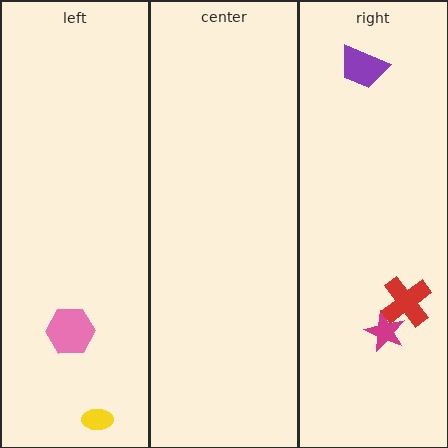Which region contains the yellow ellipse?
The left region.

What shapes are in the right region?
The magenta star, the red cross, the purple trapezoid.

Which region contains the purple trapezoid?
The right region.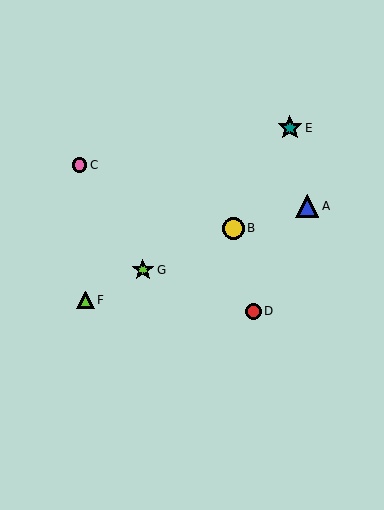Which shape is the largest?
The teal star (labeled E) is the largest.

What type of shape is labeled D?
Shape D is a red circle.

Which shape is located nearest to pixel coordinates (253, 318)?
The red circle (labeled D) at (253, 311) is nearest to that location.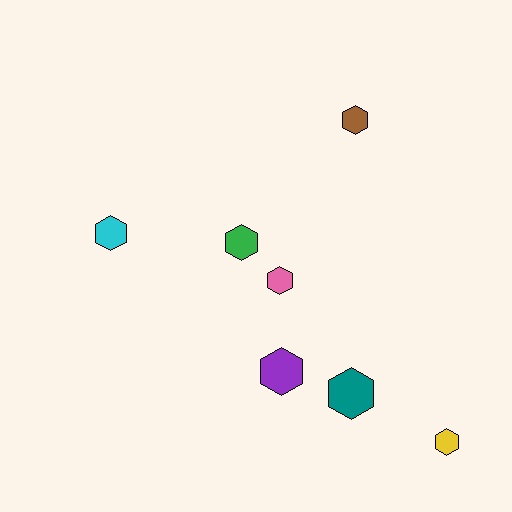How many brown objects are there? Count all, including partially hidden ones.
There is 1 brown object.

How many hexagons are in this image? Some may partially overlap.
There are 7 hexagons.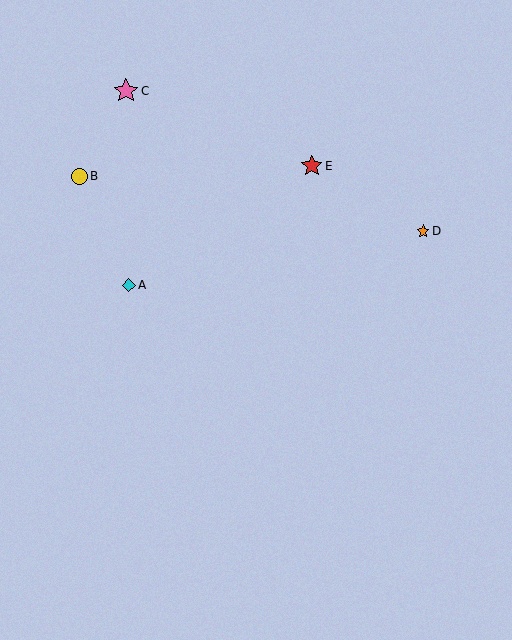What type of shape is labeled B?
Shape B is a yellow circle.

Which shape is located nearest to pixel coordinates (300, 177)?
The red star (labeled E) at (312, 166) is nearest to that location.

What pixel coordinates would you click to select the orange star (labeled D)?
Click at (423, 231) to select the orange star D.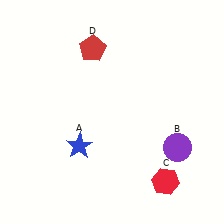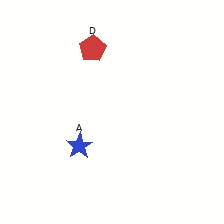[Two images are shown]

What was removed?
The purple circle (B), the red hexagon (C) were removed in Image 2.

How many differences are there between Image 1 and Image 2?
There are 2 differences between the two images.